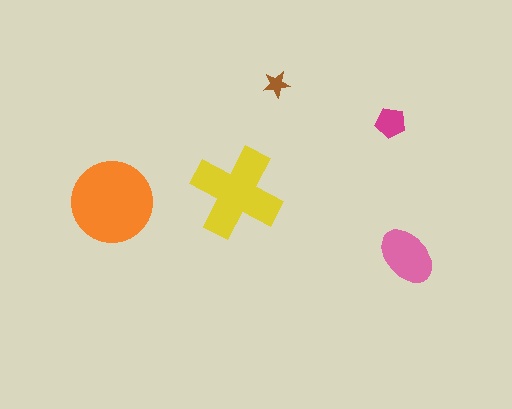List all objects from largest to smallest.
The orange circle, the yellow cross, the pink ellipse, the magenta pentagon, the brown star.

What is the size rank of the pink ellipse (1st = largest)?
3rd.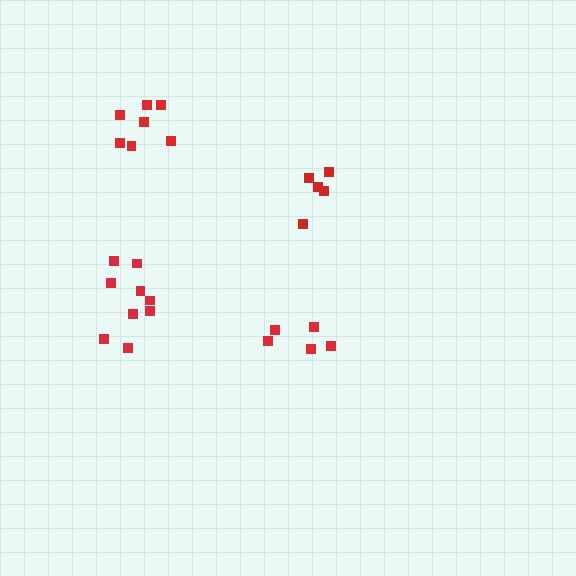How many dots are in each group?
Group 1: 7 dots, Group 2: 9 dots, Group 3: 5 dots, Group 4: 5 dots (26 total).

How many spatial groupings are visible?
There are 4 spatial groupings.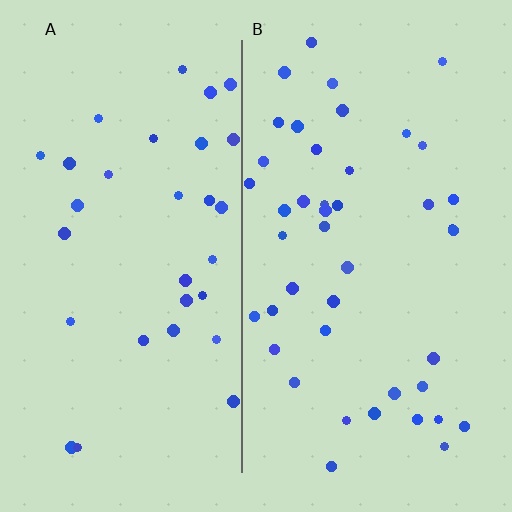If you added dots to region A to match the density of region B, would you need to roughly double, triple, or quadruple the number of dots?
Approximately double.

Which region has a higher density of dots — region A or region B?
B (the right).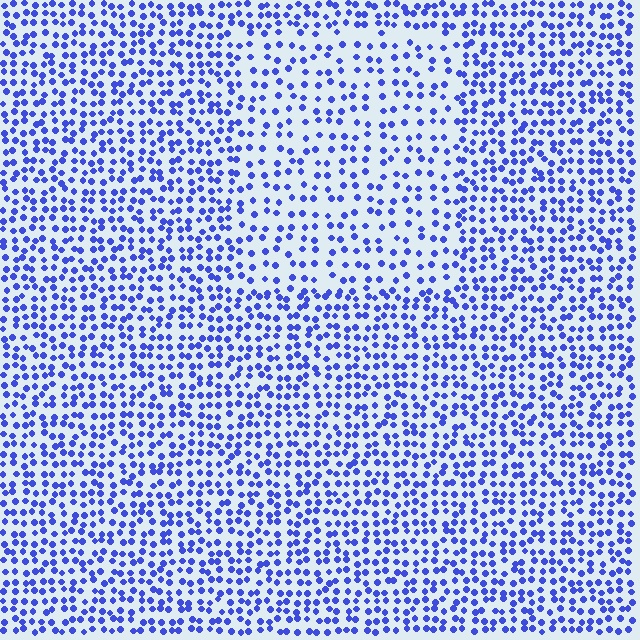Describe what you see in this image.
The image contains small blue elements arranged at two different densities. A rectangle-shaped region is visible where the elements are less densely packed than the surrounding area.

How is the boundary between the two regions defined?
The boundary is defined by a change in element density (approximately 1.7x ratio). All elements are the same color, size, and shape.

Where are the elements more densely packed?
The elements are more densely packed outside the rectangle boundary.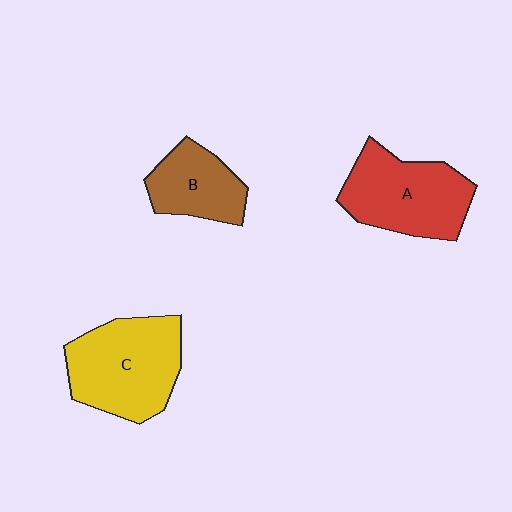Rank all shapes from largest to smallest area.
From largest to smallest: C (yellow), A (red), B (brown).